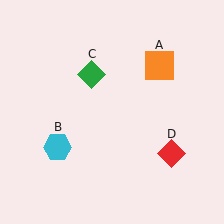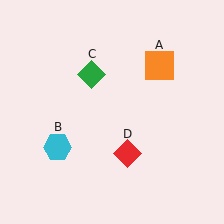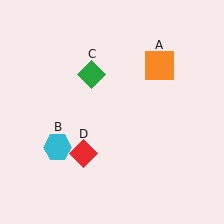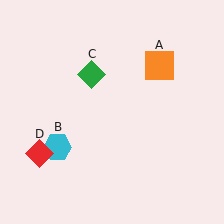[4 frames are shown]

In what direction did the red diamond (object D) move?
The red diamond (object D) moved left.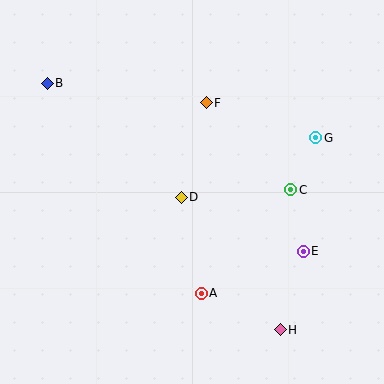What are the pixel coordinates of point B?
Point B is at (47, 83).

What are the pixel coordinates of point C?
Point C is at (291, 190).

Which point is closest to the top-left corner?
Point B is closest to the top-left corner.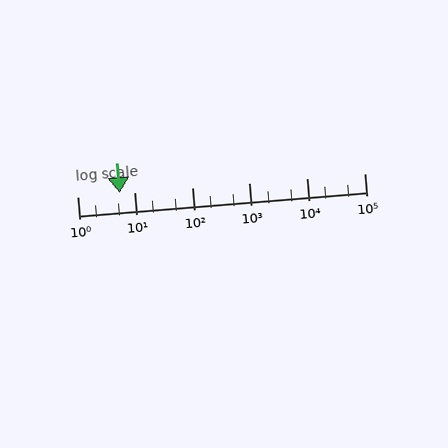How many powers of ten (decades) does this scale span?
The scale spans 5 decades, from 1 to 100000.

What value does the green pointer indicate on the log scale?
The pointer indicates approximately 5.4.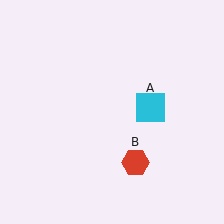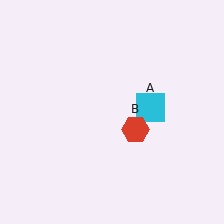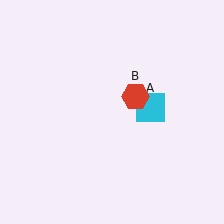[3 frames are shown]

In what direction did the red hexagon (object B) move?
The red hexagon (object B) moved up.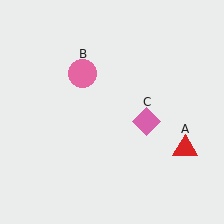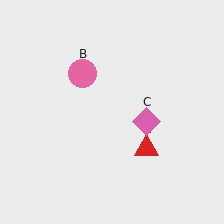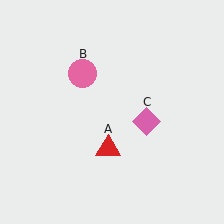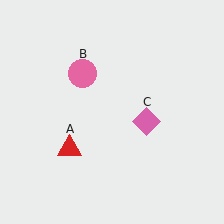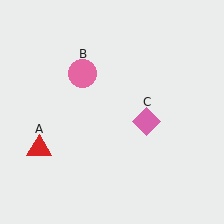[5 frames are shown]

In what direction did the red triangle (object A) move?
The red triangle (object A) moved left.